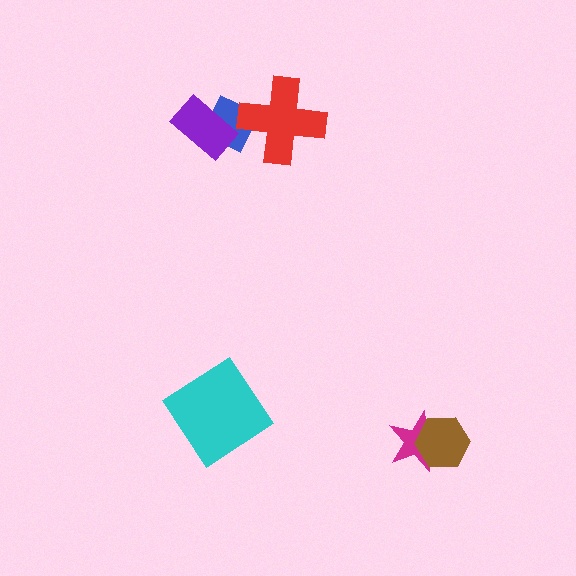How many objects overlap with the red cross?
1 object overlaps with the red cross.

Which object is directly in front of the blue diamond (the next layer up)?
The red cross is directly in front of the blue diamond.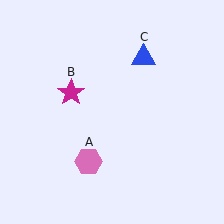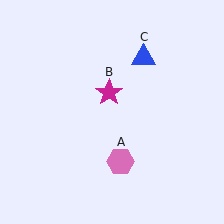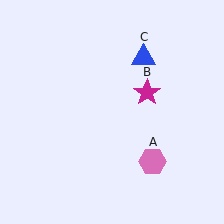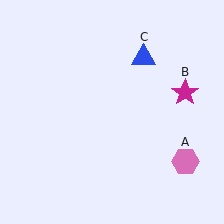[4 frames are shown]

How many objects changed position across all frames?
2 objects changed position: pink hexagon (object A), magenta star (object B).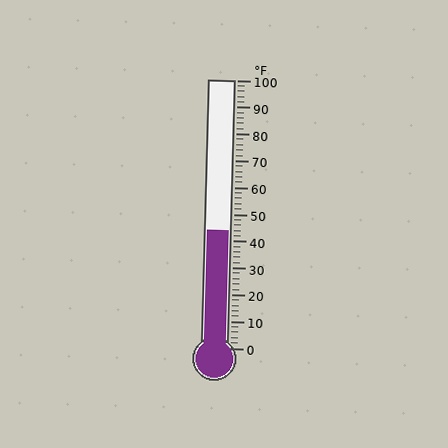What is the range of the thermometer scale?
The thermometer scale ranges from 0°F to 100°F.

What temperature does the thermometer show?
The thermometer shows approximately 44°F.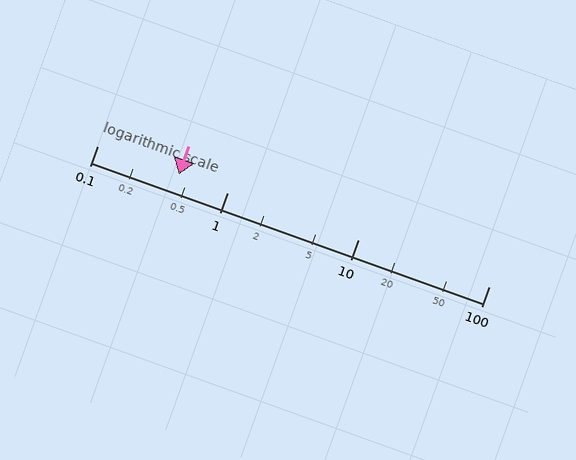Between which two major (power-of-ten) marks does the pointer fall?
The pointer is between 0.1 and 1.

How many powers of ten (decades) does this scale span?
The scale spans 3 decades, from 0.1 to 100.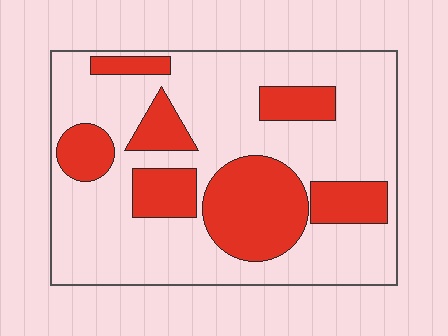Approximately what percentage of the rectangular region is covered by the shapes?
Approximately 30%.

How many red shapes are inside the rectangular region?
7.